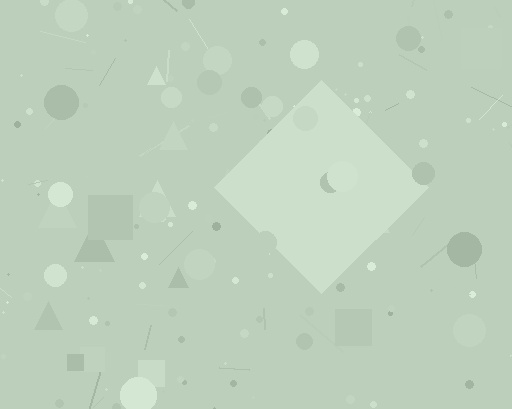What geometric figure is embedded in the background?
A diamond is embedded in the background.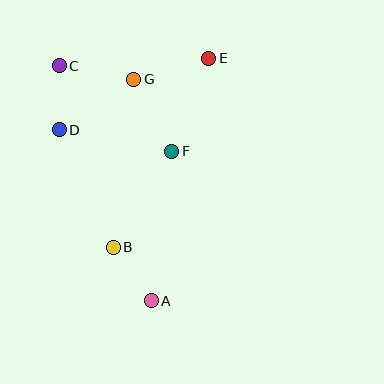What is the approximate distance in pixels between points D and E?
The distance between D and E is approximately 166 pixels.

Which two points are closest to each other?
Points C and D are closest to each other.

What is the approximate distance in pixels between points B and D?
The distance between B and D is approximately 130 pixels.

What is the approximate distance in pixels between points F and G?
The distance between F and G is approximately 81 pixels.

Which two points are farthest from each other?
Points A and C are farthest from each other.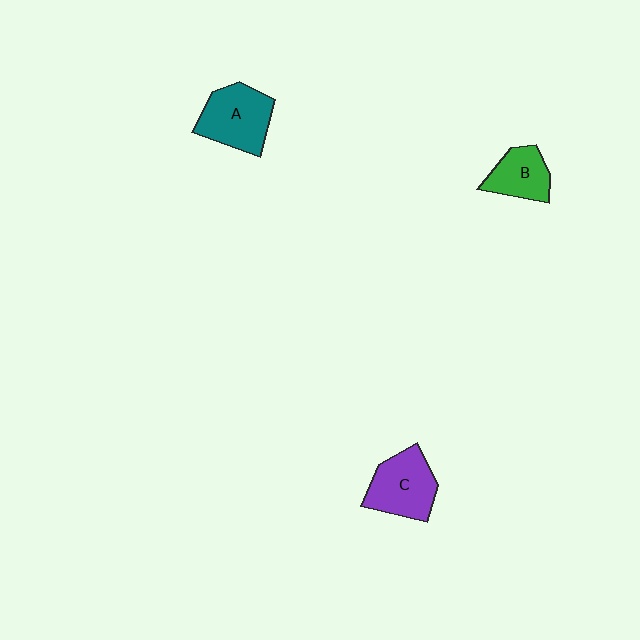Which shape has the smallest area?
Shape B (green).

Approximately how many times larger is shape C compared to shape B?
Approximately 1.4 times.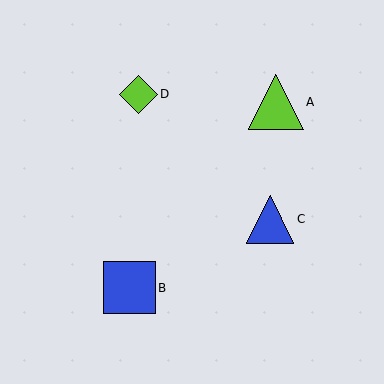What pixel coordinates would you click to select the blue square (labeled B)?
Click at (129, 288) to select the blue square B.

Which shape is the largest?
The lime triangle (labeled A) is the largest.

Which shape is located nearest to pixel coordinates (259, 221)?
The blue triangle (labeled C) at (270, 219) is nearest to that location.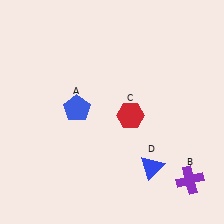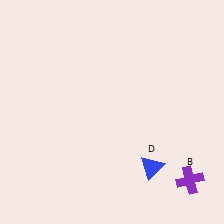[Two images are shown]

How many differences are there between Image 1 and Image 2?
There are 2 differences between the two images.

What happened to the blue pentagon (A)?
The blue pentagon (A) was removed in Image 2. It was in the top-left area of Image 1.